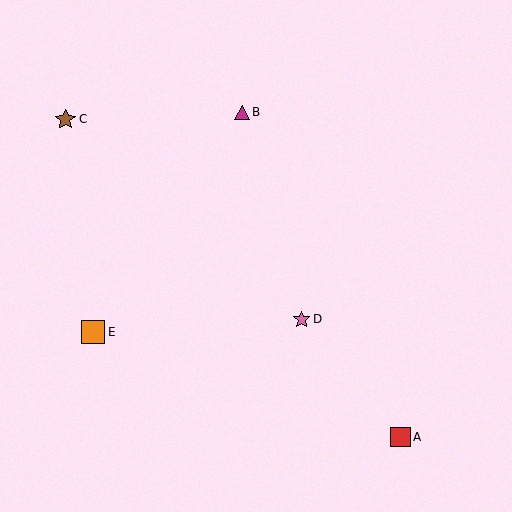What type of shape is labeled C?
Shape C is a brown star.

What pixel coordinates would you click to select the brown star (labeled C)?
Click at (65, 119) to select the brown star C.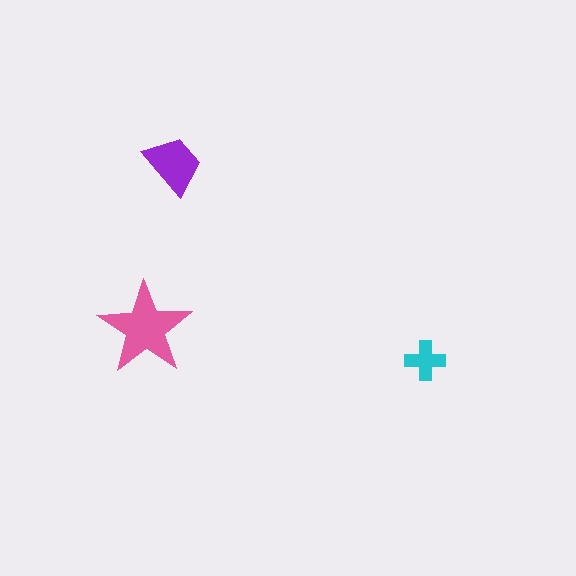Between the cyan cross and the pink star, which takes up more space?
The pink star.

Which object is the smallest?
The cyan cross.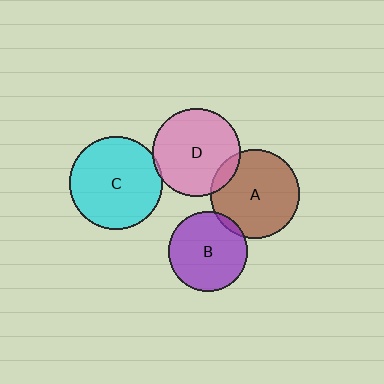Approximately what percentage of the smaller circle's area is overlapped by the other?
Approximately 5%.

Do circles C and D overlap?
Yes.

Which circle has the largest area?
Circle C (cyan).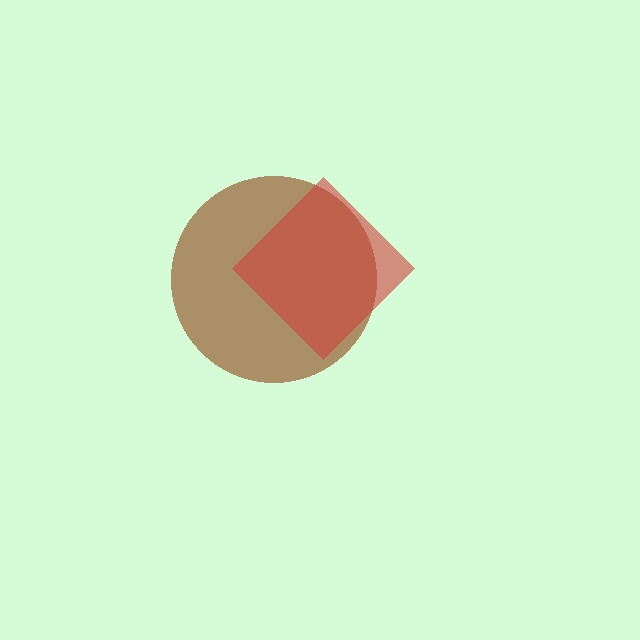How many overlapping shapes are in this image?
There are 2 overlapping shapes in the image.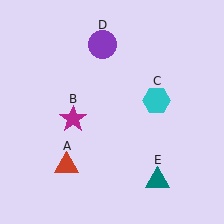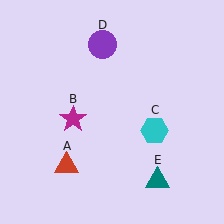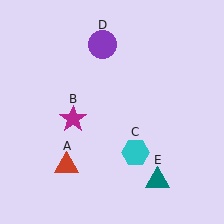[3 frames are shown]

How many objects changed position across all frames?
1 object changed position: cyan hexagon (object C).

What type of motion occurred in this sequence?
The cyan hexagon (object C) rotated clockwise around the center of the scene.